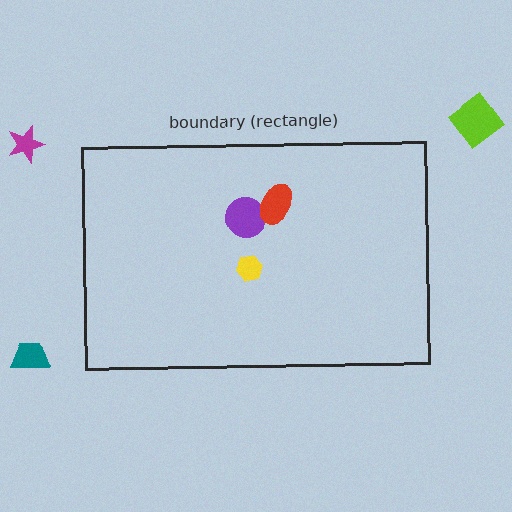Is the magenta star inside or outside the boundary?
Outside.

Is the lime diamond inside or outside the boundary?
Outside.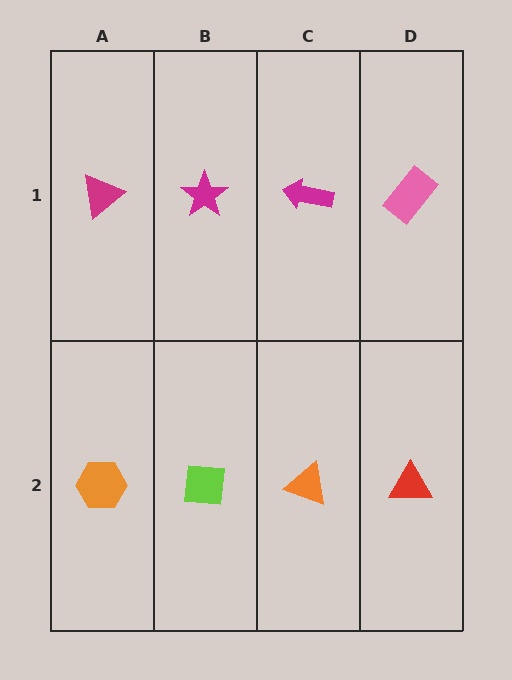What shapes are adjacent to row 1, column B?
A lime square (row 2, column B), a magenta triangle (row 1, column A), a magenta arrow (row 1, column C).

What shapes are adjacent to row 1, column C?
An orange triangle (row 2, column C), a magenta star (row 1, column B), a pink rectangle (row 1, column D).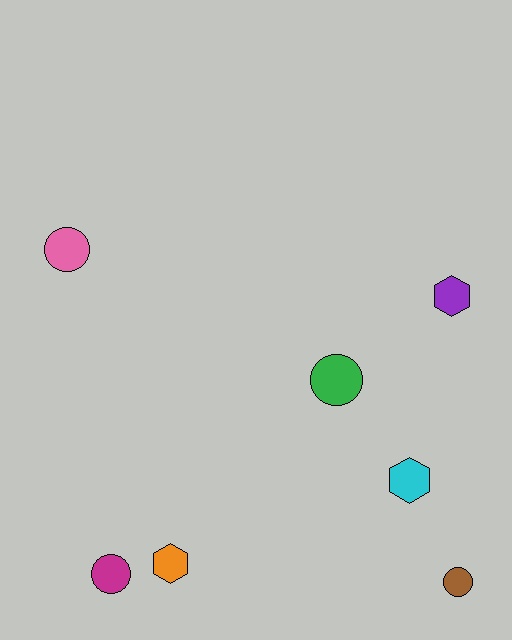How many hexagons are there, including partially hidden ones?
There are 3 hexagons.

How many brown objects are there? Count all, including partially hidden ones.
There is 1 brown object.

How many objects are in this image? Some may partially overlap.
There are 7 objects.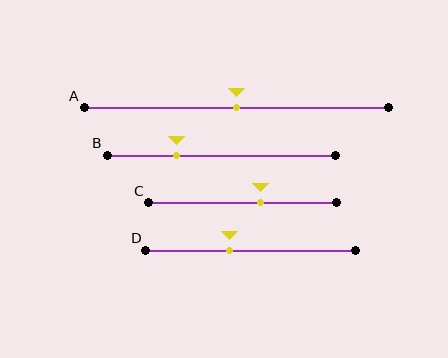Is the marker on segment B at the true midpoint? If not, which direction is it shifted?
No, the marker on segment B is shifted to the left by about 20% of the segment length.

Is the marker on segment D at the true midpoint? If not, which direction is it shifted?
No, the marker on segment D is shifted to the left by about 10% of the segment length.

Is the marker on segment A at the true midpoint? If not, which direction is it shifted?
Yes, the marker on segment A is at the true midpoint.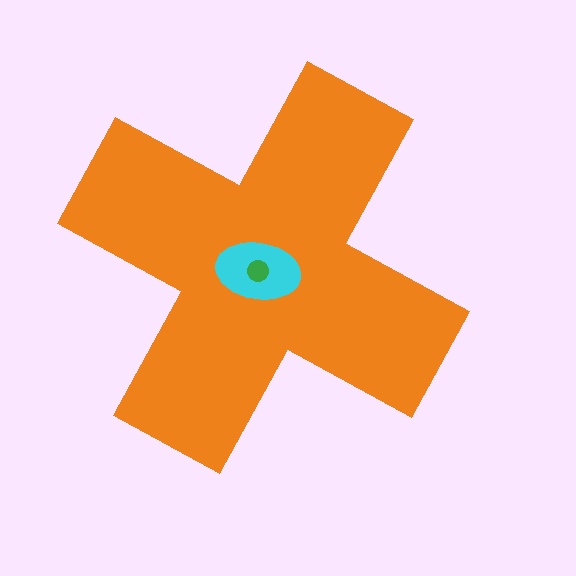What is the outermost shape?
The orange cross.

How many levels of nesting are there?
3.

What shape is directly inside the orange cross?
The cyan ellipse.